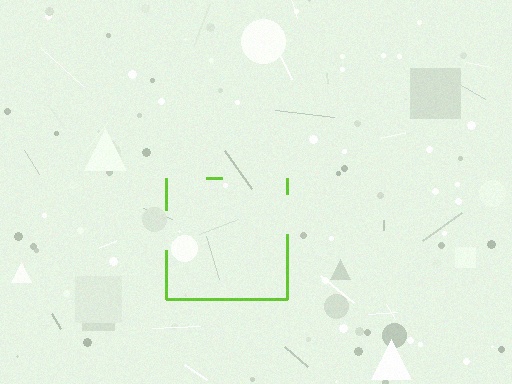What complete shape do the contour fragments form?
The contour fragments form a square.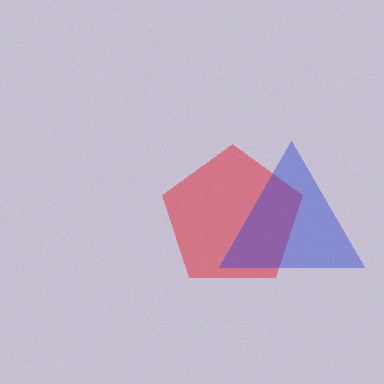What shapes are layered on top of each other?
The layered shapes are: a red pentagon, a blue triangle.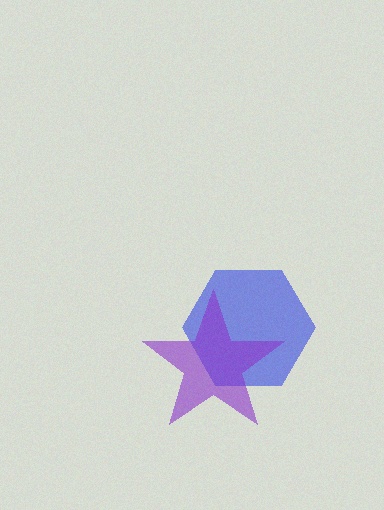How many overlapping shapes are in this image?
There are 2 overlapping shapes in the image.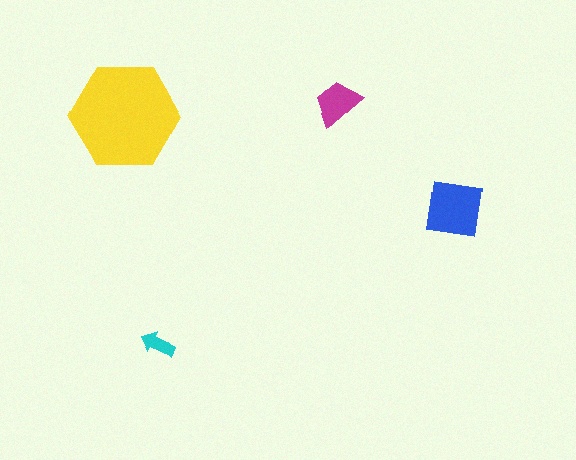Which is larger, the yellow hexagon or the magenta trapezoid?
The yellow hexagon.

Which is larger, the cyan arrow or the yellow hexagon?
The yellow hexagon.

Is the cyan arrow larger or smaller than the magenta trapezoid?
Smaller.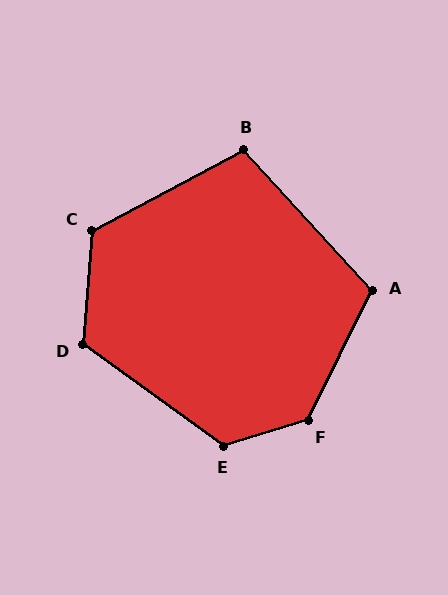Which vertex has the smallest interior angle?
B, at approximately 105 degrees.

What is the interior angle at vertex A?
Approximately 111 degrees (obtuse).